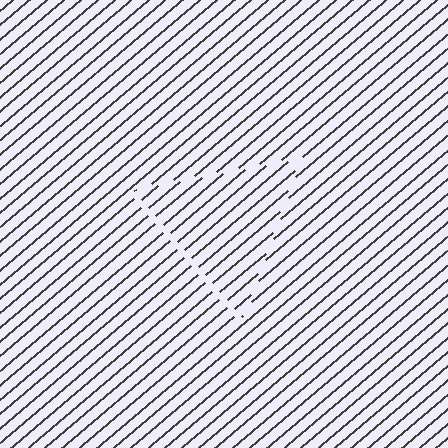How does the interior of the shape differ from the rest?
The interior of the shape contains the same grating, shifted by half a period — the contour is defined by the phase discontinuity where line-ends from the inner and outer gratings abut.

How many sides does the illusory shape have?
3 sides — the line-ends trace a triangle.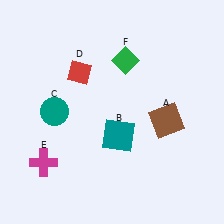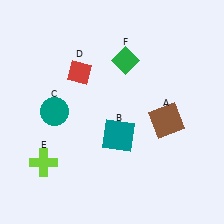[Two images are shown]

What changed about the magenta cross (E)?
In Image 1, E is magenta. In Image 2, it changed to lime.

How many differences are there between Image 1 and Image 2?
There is 1 difference between the two images.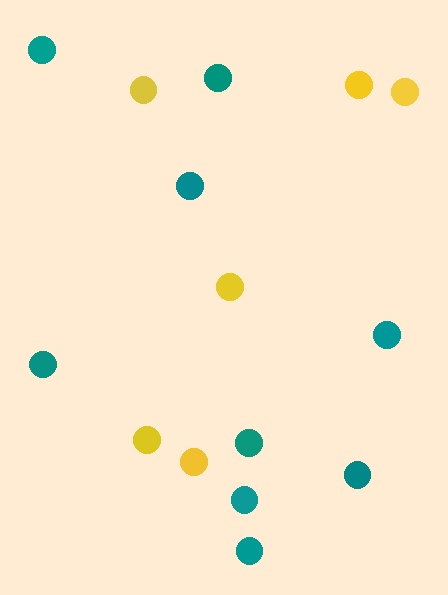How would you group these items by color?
There are 2 groups: one group of yellow circles (6) and one group of teal circles (9).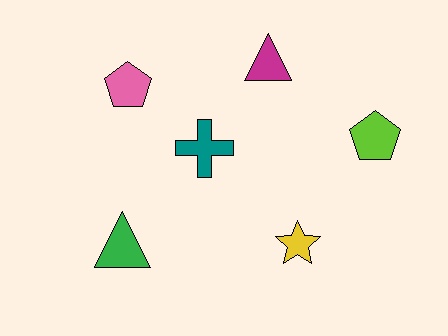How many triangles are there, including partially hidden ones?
There are 2 triangles.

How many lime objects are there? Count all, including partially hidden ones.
There is 1 lime object.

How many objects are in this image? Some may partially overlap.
There are 6 objects.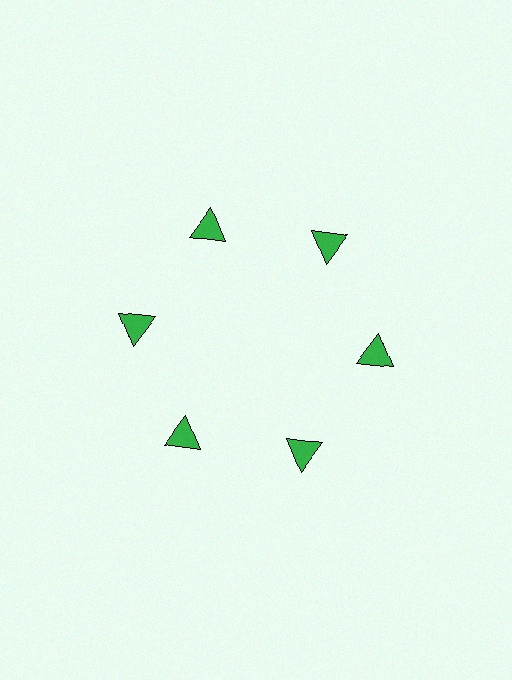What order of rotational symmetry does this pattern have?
This pattern has 6-fold rotational symmetry.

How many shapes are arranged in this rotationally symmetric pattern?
There are 6 shapes, arranged in 6 groups of 1.